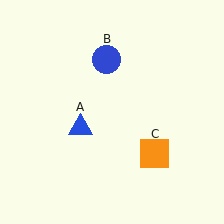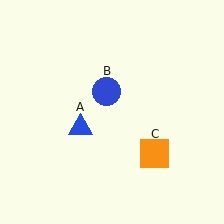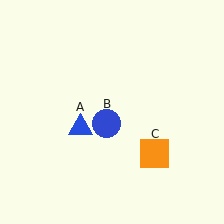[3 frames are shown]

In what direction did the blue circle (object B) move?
The blue circle (object B) moved down.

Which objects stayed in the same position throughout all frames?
Blue triangle (object A) and orange square (object C) remained stationary.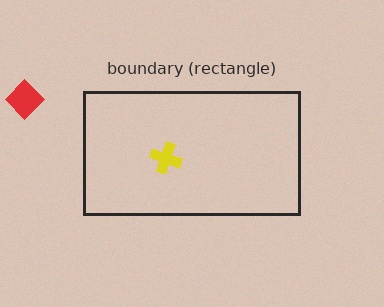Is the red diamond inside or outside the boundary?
Outside.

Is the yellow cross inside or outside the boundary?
Inside.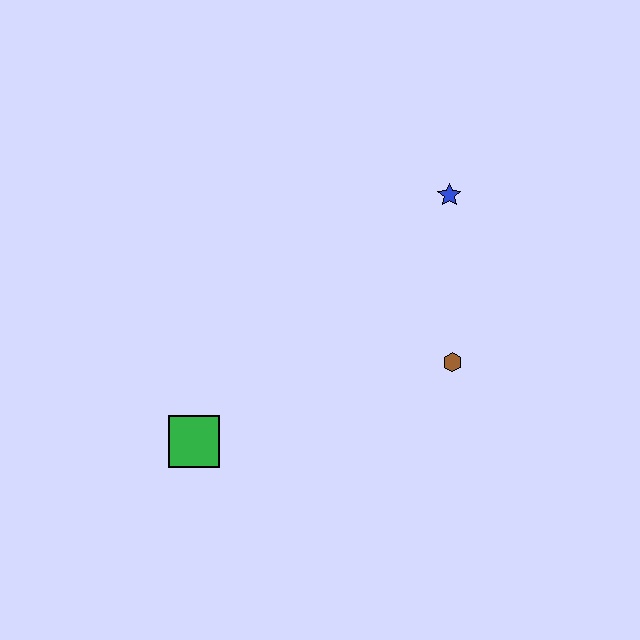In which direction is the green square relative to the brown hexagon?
The green square is to the left of the brown hexagon.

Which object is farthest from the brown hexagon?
The green square is farthest from the brown hexagon.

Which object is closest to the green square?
The brown hexagon is closest to the green square.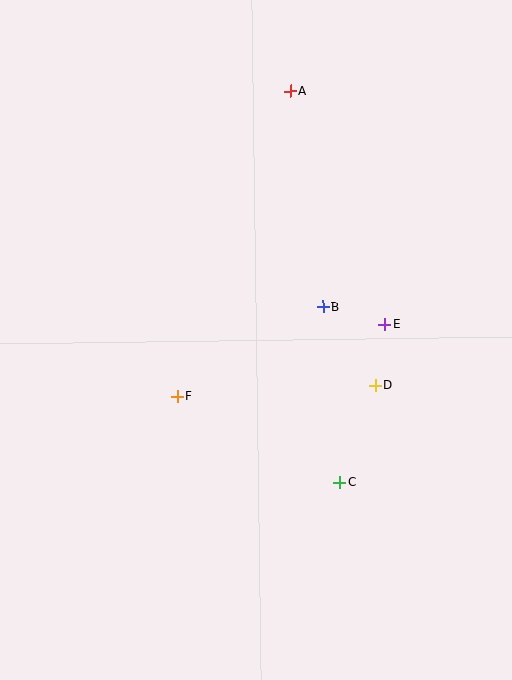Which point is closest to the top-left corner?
Point A is closest to the top-left corner.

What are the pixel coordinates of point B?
Point B is at (323, 307).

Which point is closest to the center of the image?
Point B at (323, 307) is closest to the center.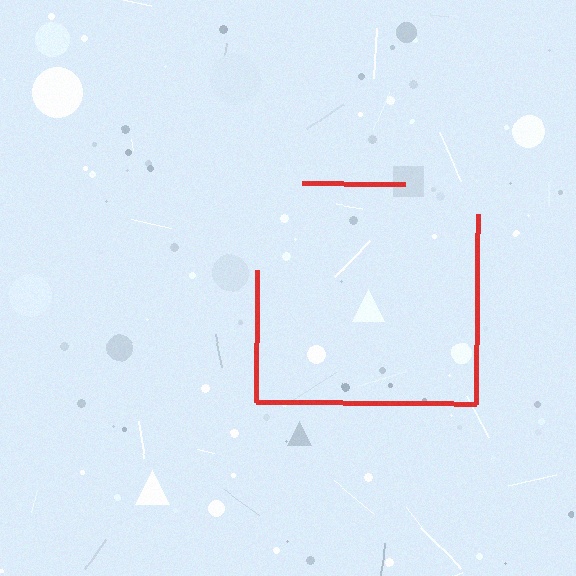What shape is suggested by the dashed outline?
The dashed outline suggests a square.